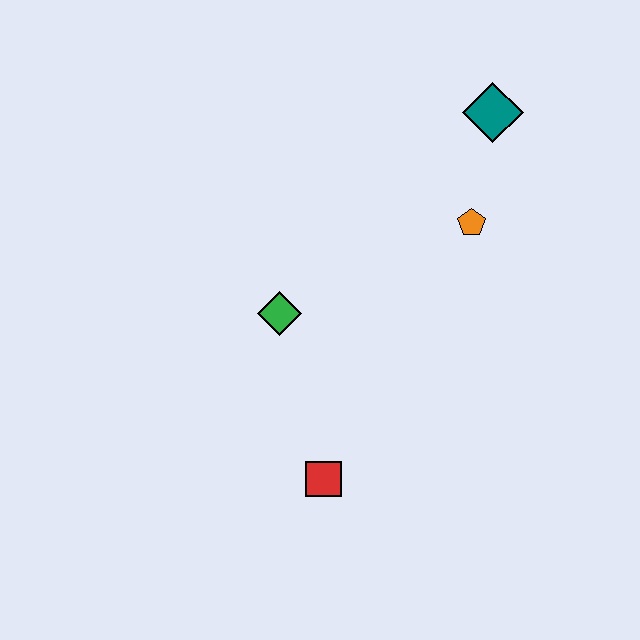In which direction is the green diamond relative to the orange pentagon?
The green diamond is to the left of the orange pentagon.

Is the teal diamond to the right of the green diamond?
Yes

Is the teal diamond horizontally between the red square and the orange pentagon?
No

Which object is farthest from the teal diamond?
The red square is farthest from the teal diamond.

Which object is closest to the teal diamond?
The orange pentagon is closest to the teal diamond.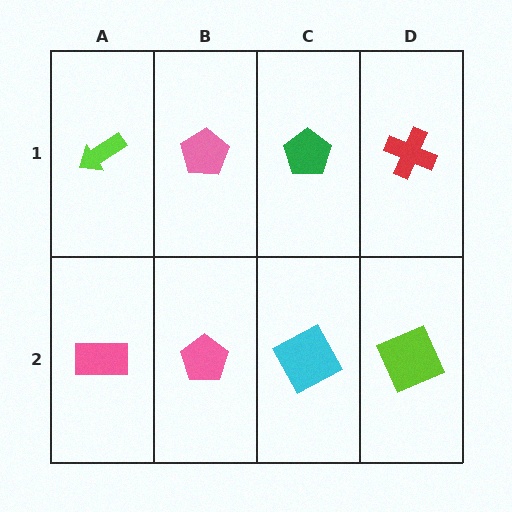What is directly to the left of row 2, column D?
A cyan square.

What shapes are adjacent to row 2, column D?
A red cross (row 1, column D), a cyan square (row 2, column C).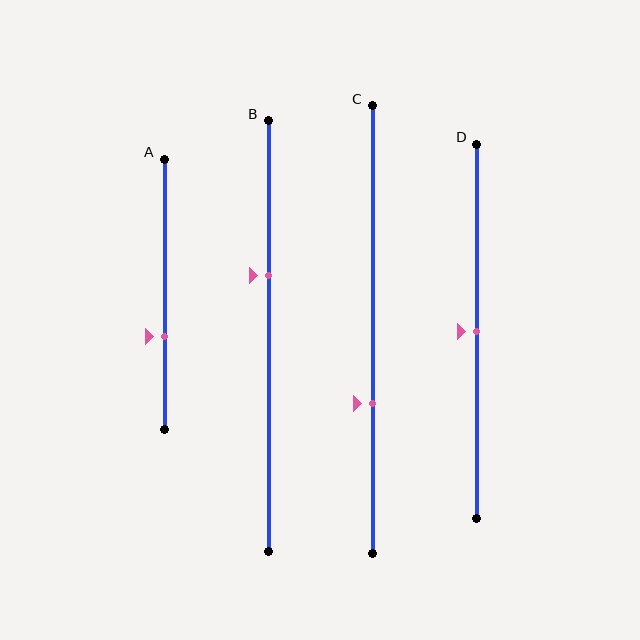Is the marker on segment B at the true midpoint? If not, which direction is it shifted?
No, the marker on segment B is shifted upward by about 14% of the segment length.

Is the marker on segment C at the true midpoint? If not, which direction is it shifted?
No, the marker on segment C is shifted downward by about 16% of the segment length.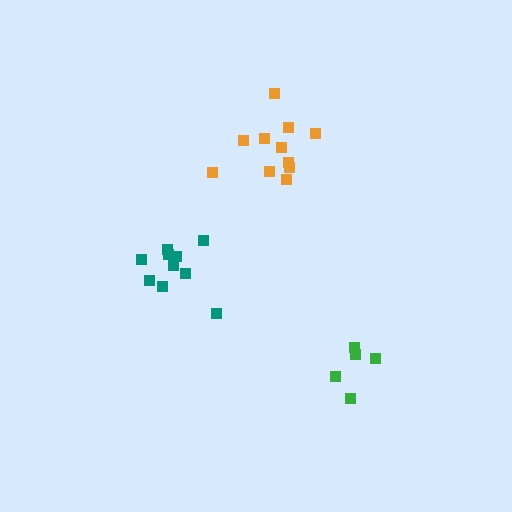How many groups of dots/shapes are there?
There are 3 groups.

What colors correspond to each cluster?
The clusters are colored: orange, green, teal.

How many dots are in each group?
Group 1: 11 dots, Group 2: 5 dots, Group 3: 10 dots (26 total).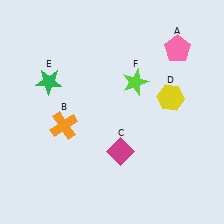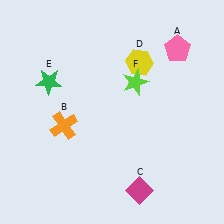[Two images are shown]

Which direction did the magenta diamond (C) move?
The magenta diamond (C) moved down.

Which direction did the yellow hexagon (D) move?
The yellow hexagon (D) moved up.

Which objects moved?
The objects that moved are: the magenta diamond (C), the yellow hexagon (D).